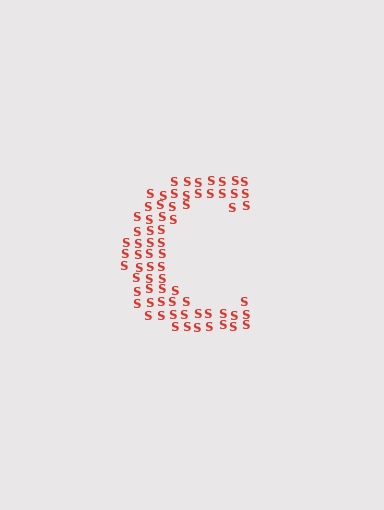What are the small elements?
The small elements are letter S's.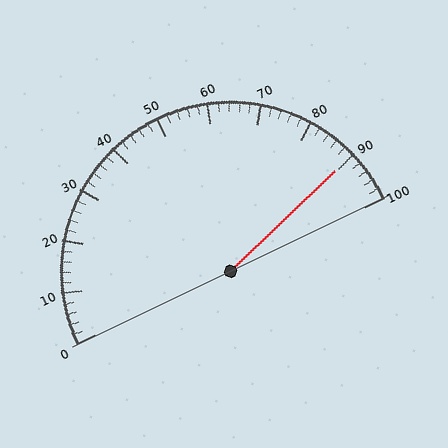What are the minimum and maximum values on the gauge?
The gauge ranges from 0 to 100.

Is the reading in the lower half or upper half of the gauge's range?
The reading is in the upper half of the range (0 to 100).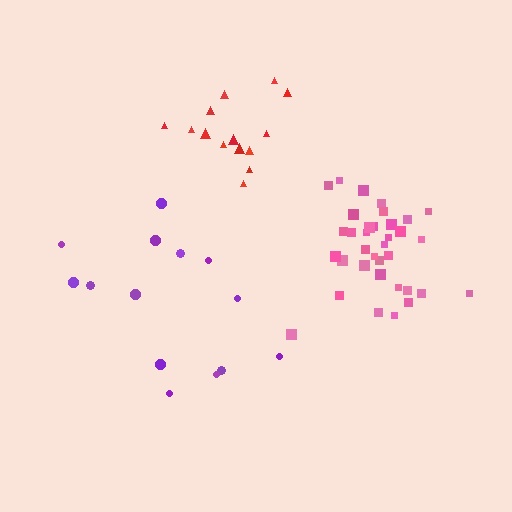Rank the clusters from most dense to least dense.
pink, red, purple.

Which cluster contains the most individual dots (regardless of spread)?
Pink (35).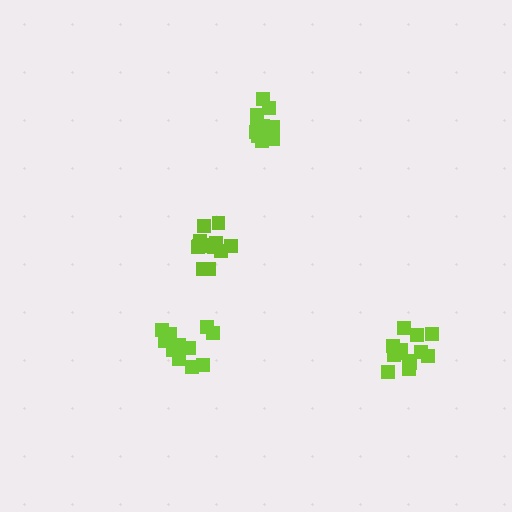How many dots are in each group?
Group 1: 14 dots, Group 2: 13 dots, Group 3: 12 dots, Group 4: 14 dots (53 total).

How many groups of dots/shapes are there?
There are 4 groups.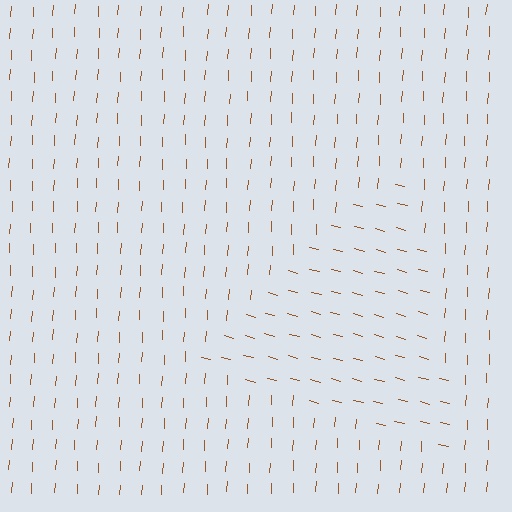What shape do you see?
I see a triangle.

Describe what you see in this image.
The image is filled with small brown line segments. A triangle region in the image has lines oriented differently from the surrounding lines, creating a visible texture boundary.